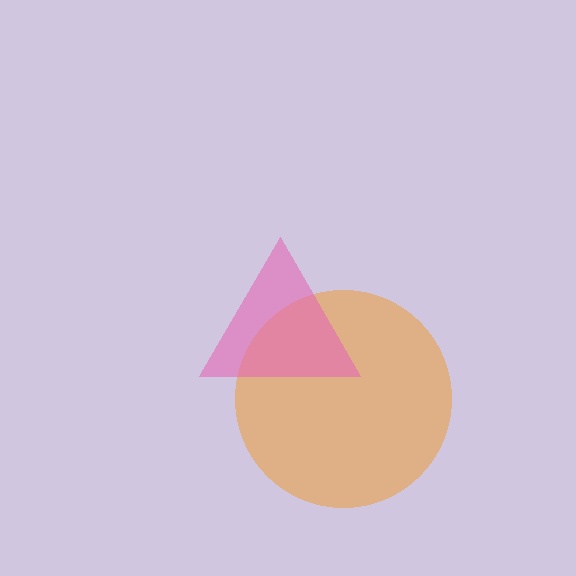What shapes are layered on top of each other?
The layered shapes are: an orange circle, a pink triangle.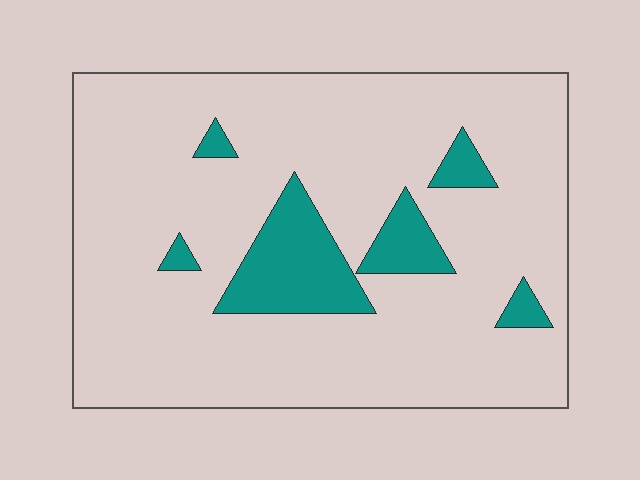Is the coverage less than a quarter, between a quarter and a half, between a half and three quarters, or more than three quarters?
Less than a quarter.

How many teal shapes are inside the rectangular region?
6.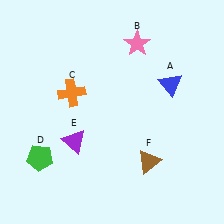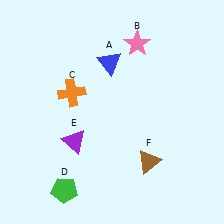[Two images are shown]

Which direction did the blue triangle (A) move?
The blue triangle (A) moved left.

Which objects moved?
The objects that moved are: the blue triangle (A), the green pentagon (D).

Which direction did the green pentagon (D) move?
The green pentagon (D) moved down.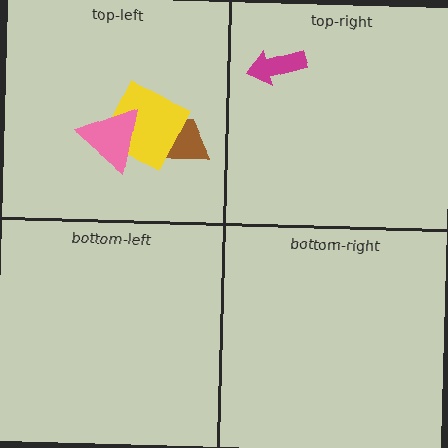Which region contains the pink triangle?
The top-left region.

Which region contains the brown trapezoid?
The top-left region.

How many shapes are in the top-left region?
3.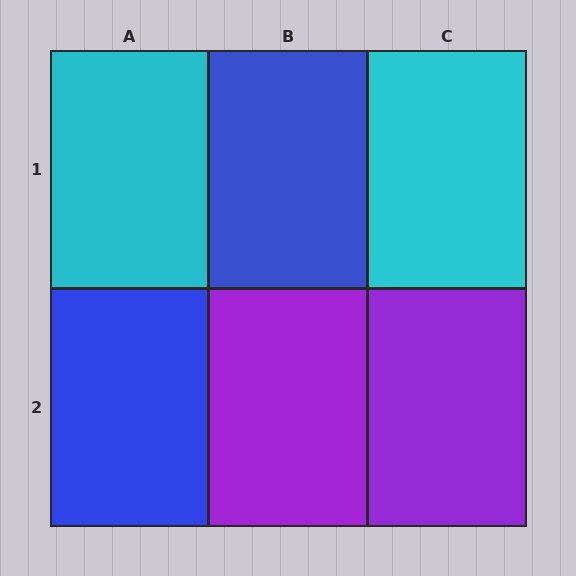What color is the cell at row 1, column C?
Cyan.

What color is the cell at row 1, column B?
Blue.